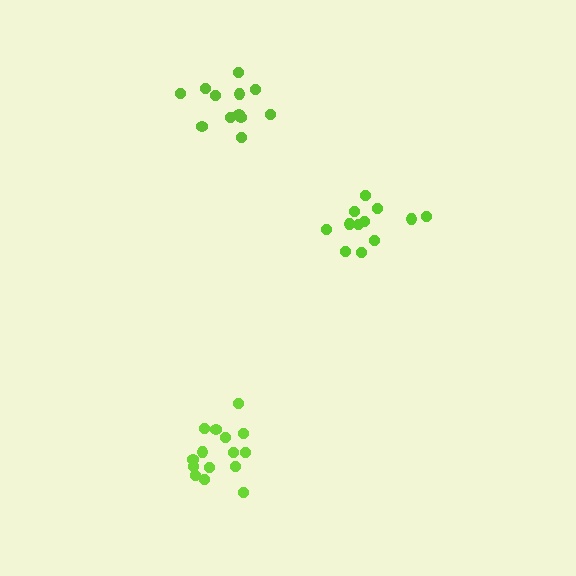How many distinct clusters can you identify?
There are 3 distinct clusters.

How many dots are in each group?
Group 1: 12 dots, Group 2: 15 dots, Group 3: 12 dots (39 total).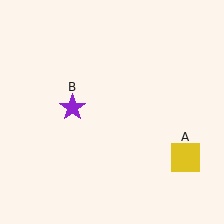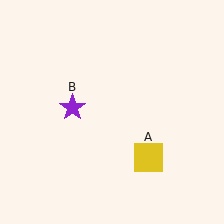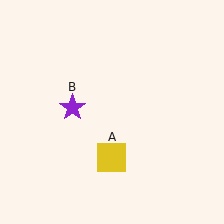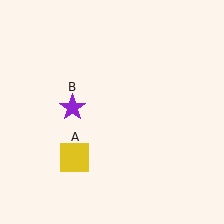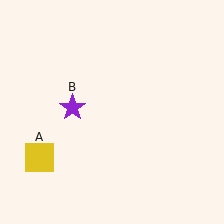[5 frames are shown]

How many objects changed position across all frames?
1 object changed position: yellow square (object A).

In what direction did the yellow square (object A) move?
The yellow square (object A) moved left.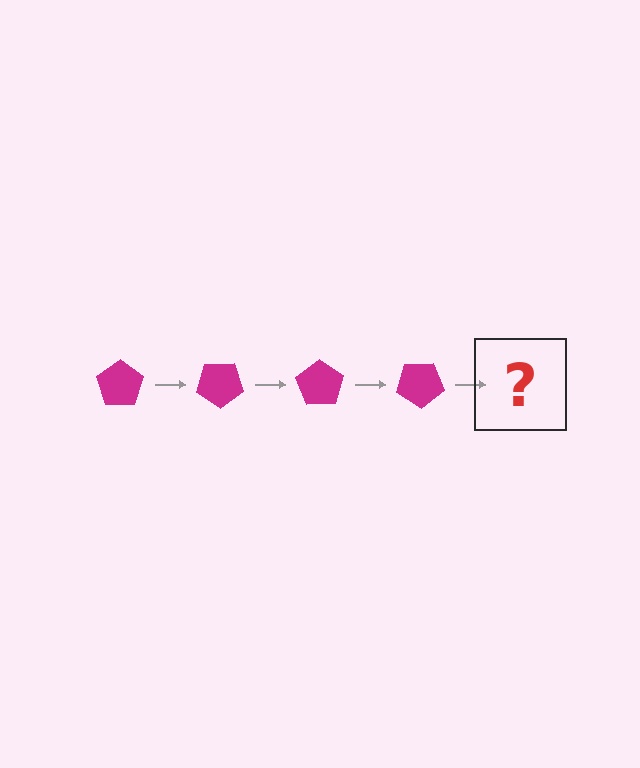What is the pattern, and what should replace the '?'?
The pattern is that the pentagon rotates 35 degrees each step. The '?' should be a magenta pentagon rotated 140 degrees.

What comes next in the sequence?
The next element should be a magenta pentagon rotated 140 degrees.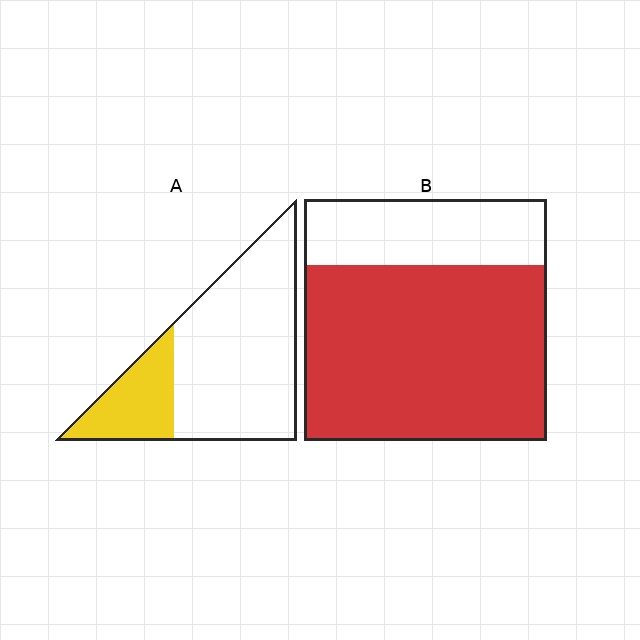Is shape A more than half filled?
No.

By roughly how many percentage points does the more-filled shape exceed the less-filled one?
By roughly 50 percentage points (B over A).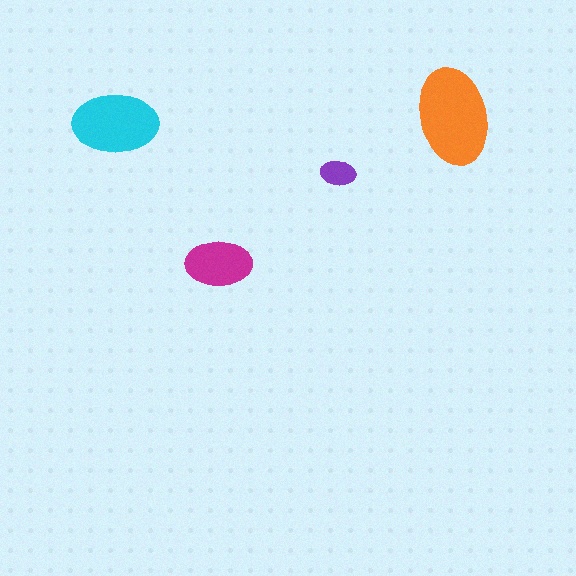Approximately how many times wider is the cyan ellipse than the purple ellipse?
About 2.5 times wider.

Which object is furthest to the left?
The cyan ellipse is leftmost.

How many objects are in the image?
There are 4 objects in the image.